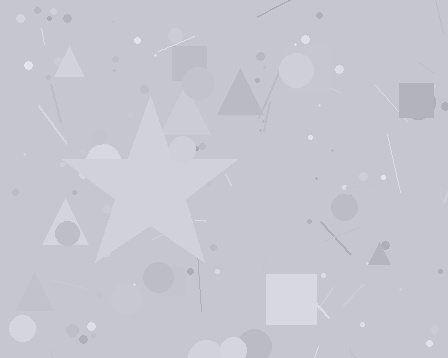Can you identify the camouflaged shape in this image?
The camouflaged shape is a star.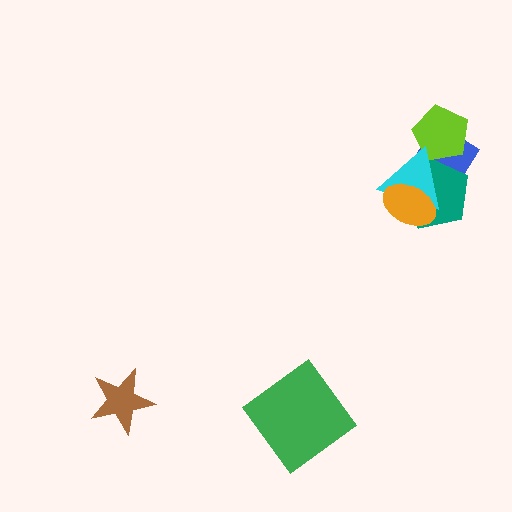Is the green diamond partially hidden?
No, no other shape covers it.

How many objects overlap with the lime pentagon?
3 objects overlap with the lime pentagon.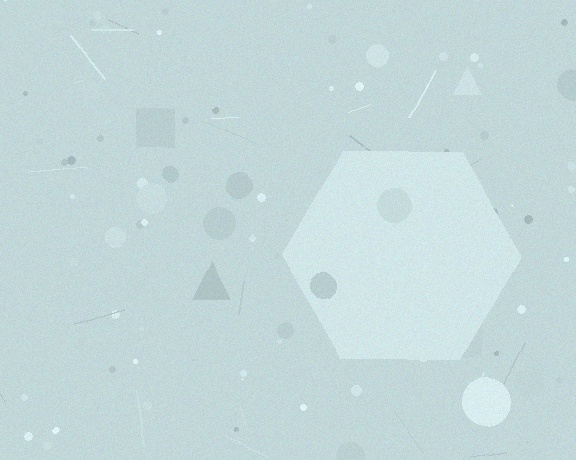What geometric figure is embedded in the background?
A hexagon is embedded in the background.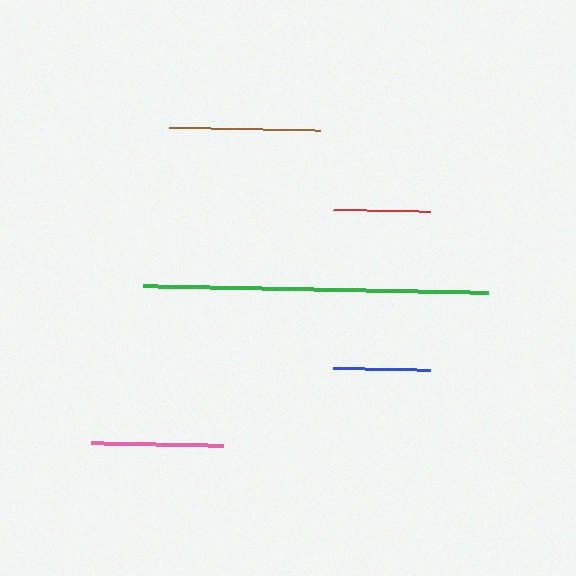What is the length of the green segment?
The green segment is approximately 345 pixels long.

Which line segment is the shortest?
The blue line is the shortest at approximately 97 pixels.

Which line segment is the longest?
The green line is the longest at approximately 345 pixels.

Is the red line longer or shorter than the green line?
The green line is longer than the red line.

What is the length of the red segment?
The red segment is approximately 97 pixels long.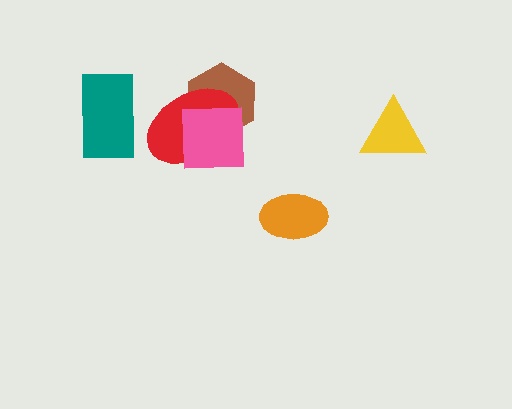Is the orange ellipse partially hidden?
No, no other shape covers it.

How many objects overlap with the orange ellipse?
0 objects overlap with the orange ellipse.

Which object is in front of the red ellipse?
The pink square is in front of the red ellipse.